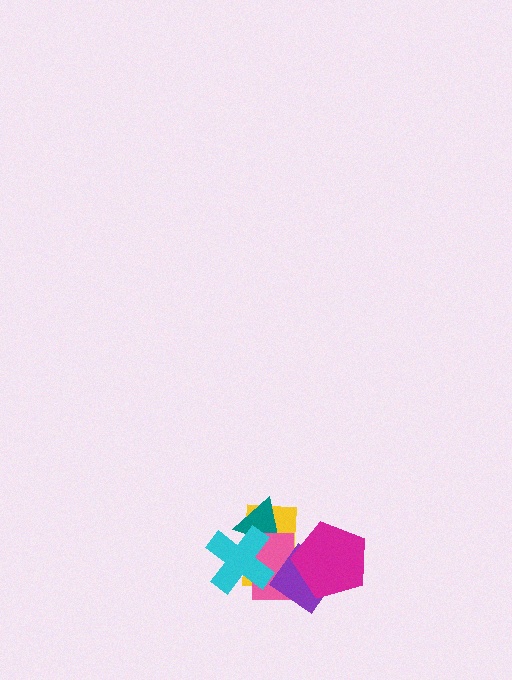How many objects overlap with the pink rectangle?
5 objects overlap with the pink rectangle.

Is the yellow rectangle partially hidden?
Yes, it is partially covered by another shape.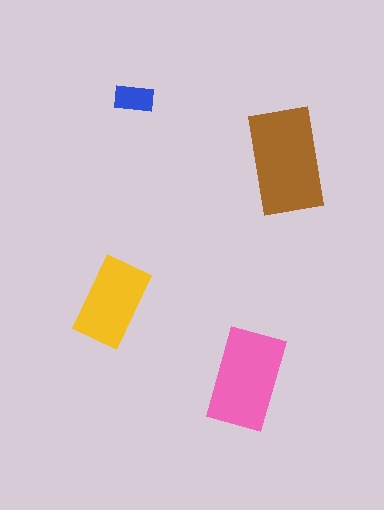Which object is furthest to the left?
The yellow rectangle is leftmost.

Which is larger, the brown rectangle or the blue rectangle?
The brown one.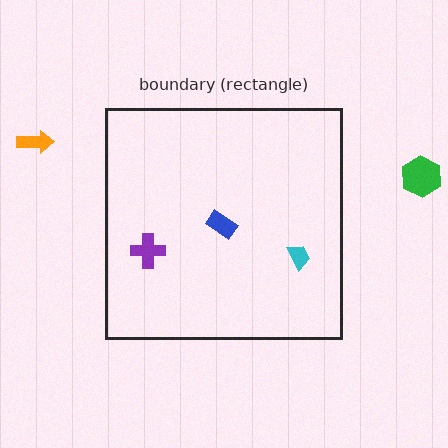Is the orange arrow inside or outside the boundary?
Outside.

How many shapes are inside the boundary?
3 inside, 2 outside.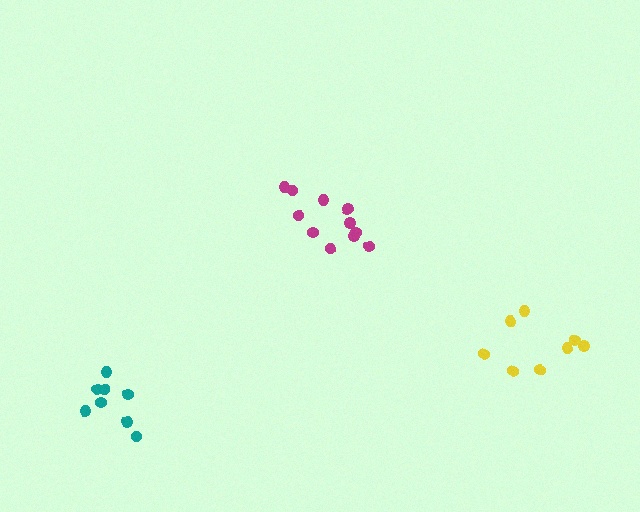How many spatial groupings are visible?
There are 3 spatial groupings.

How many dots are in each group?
Group 1: 8 dots, Group 2: 11 dots, Group 3: 8 dots (27 total).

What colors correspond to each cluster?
The clusters are colored: yellow, magenta, teal.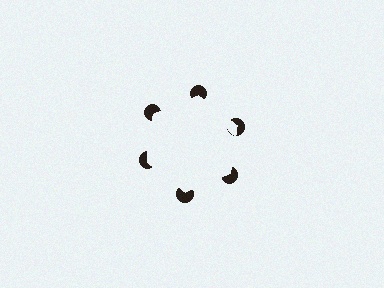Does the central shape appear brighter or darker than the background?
It typically appears slightly brighter than the background, even though no actual brightness change is drawn.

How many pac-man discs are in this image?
There are 6 — one at each vertex of the illusory hexagon.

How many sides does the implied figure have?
6 sides.